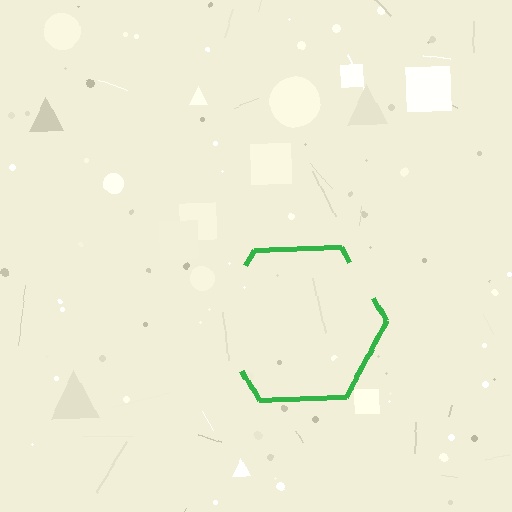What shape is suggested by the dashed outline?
The dashed outline suggests a hexagon.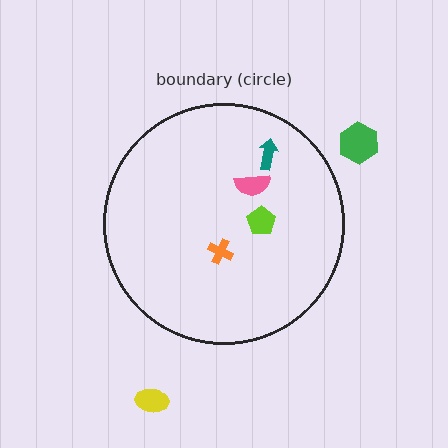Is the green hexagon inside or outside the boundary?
Outside.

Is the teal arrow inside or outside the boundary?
Inside.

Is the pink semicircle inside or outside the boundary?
Inside.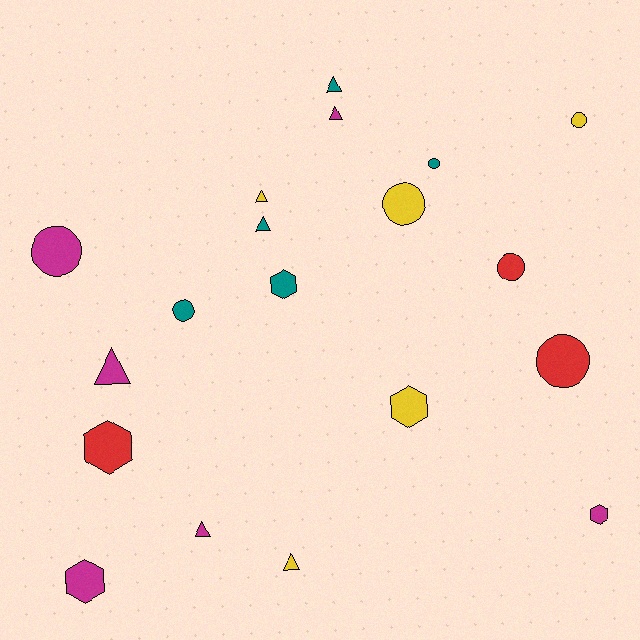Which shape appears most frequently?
Triangle, with 7 objects.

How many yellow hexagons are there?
There is 1 yellow hexagon.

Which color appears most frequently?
Magenta, with 6 objects.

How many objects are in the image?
There are 19 objects.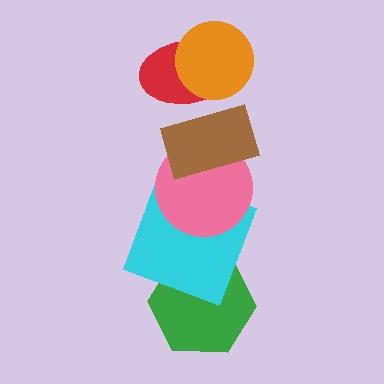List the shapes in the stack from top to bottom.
From top to bottom: the orange circle, the red ellipse, the brown rectangle, the pink circle, the cyan square, the green hexagon.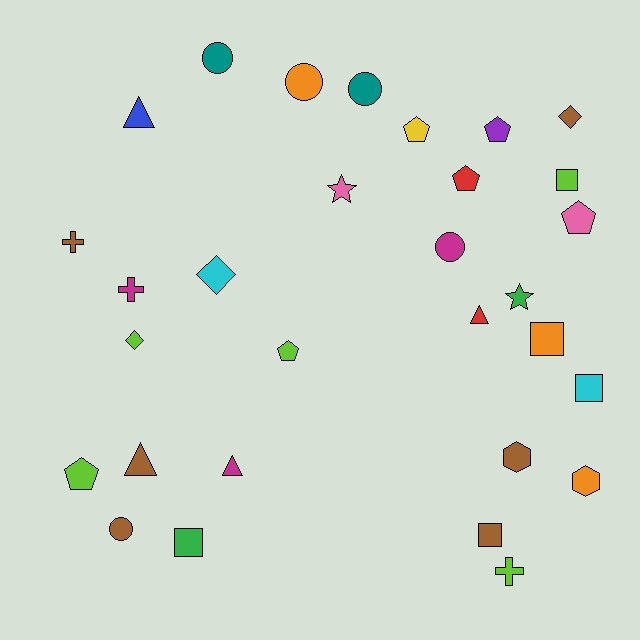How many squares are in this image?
There are 5 squares.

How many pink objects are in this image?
There are 2 pink objects.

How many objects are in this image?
There are 30 objects.